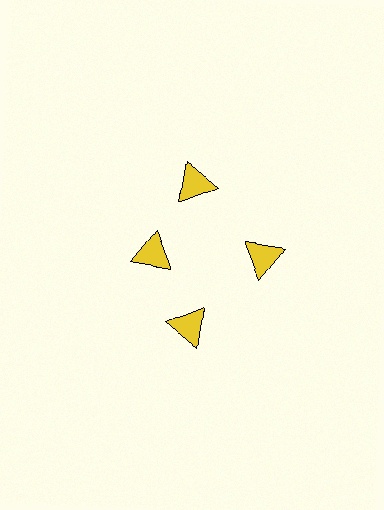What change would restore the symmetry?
The symmetry would be restored by moving it outward, back onto the ring so that all 4 triangles sit at equal angles and equal distance from the center.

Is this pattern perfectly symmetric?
No. The 4 yellow triangles are arranged in a ring, but one element near the 9 o'clock position is pulled inward toward the center, breaking the 4-fold rotational symmetry.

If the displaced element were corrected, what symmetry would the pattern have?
It would have 4-fold rotational symmetry — the pattern would map onto itself every 90 degrees.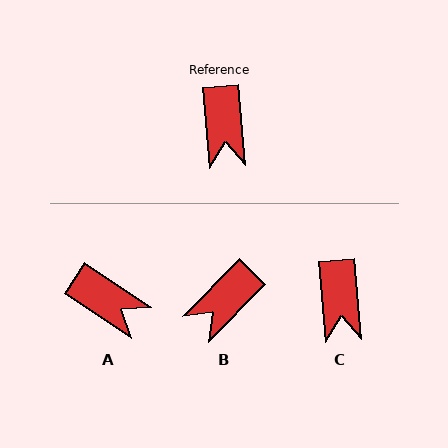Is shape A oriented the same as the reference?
No, it is off by about 51 degrees.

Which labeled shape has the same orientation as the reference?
C.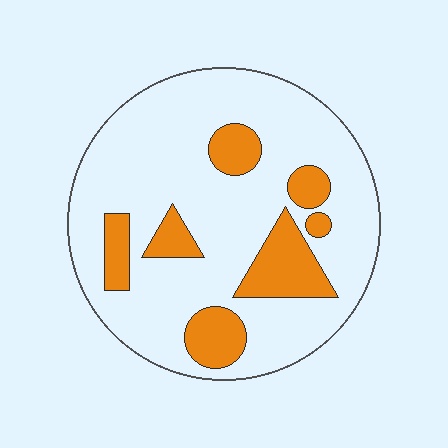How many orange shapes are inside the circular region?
7.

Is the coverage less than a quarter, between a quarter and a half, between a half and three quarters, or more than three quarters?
Less than a quarter.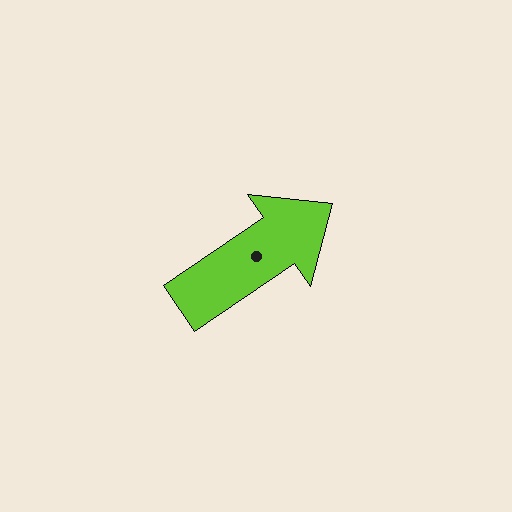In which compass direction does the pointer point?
Northeast.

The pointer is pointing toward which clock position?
Roughly 2 o'clock.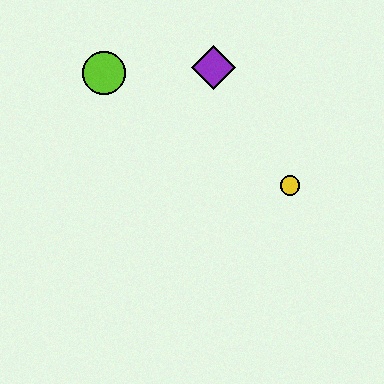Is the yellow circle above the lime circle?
No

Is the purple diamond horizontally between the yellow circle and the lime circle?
Yes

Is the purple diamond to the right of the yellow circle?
No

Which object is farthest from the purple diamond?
The yellow circle is farthest from the purple diamond.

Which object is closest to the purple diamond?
The lime circle is closest to the purple diamond.